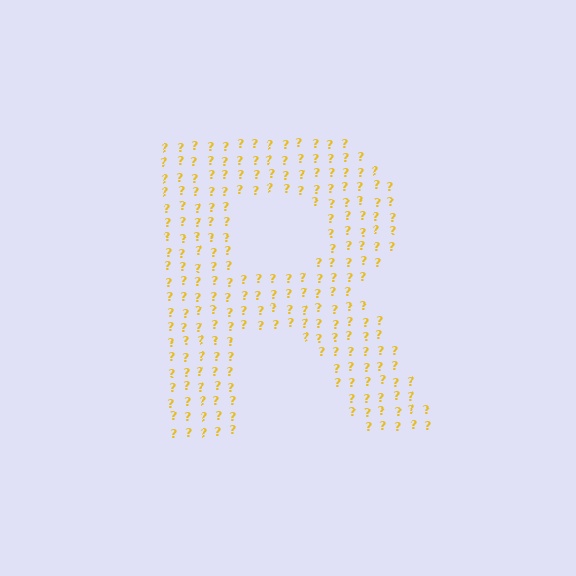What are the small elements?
The small elements are question marks.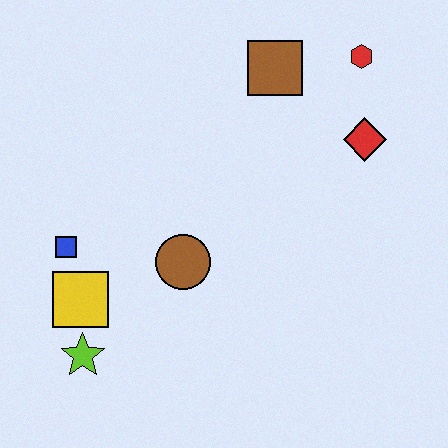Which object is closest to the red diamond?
The red hexagon is closest to the red diamond.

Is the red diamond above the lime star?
Yes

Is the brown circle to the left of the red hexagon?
Yes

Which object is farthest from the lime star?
The red hexagon is farthest from the lime star.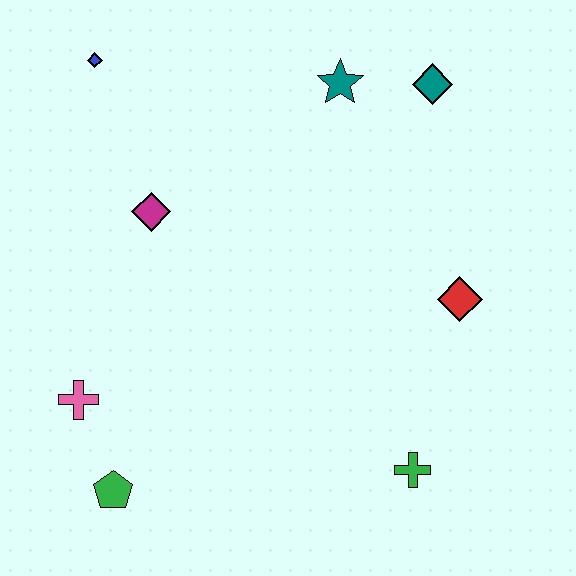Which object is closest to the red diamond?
The green cross is closest to the red diamond.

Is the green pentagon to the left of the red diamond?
Yes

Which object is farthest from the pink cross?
The teal diamond is farthest from the pink cross.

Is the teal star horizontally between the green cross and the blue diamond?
Yes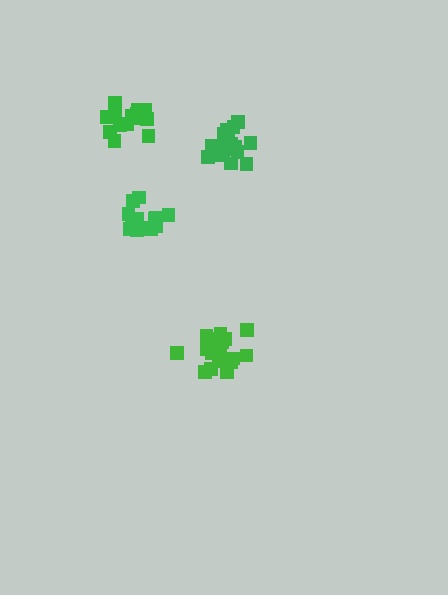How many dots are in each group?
Group 1: 15 dots, Group 2: 19 dots, Group 3: 20 dots, Group 4: 14 dots (68 total).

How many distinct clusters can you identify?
There are 4 distinct clusters.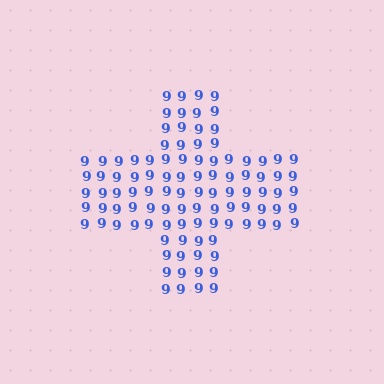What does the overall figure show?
The overall figure shows a cross.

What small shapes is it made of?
It is made of small digit 9's.